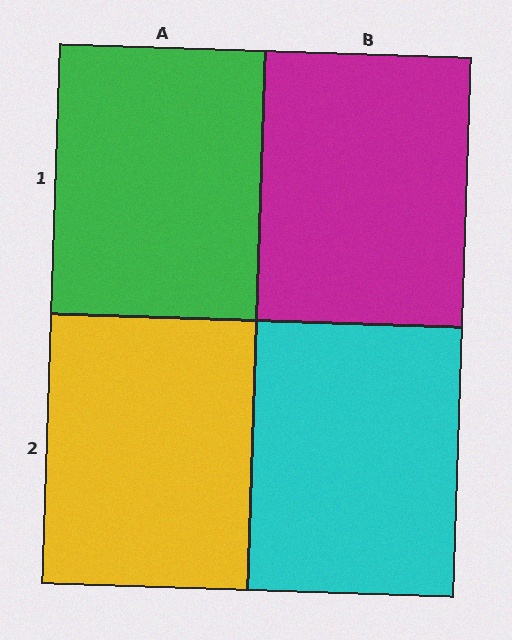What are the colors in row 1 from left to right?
Green, magenta.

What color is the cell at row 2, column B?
Cyan.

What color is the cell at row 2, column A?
Yellow.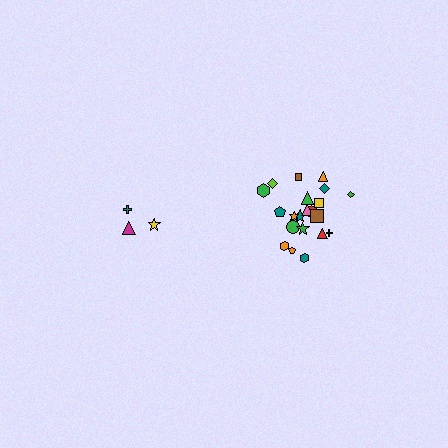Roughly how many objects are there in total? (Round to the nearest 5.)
Roughly 25 objects in total.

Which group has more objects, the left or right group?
The right group.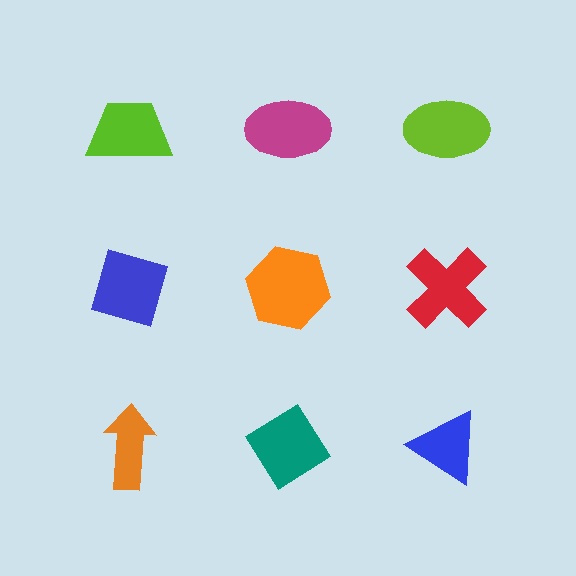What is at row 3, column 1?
An orange arrow.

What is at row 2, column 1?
A blue diamond.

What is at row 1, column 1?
A lime trapezoid.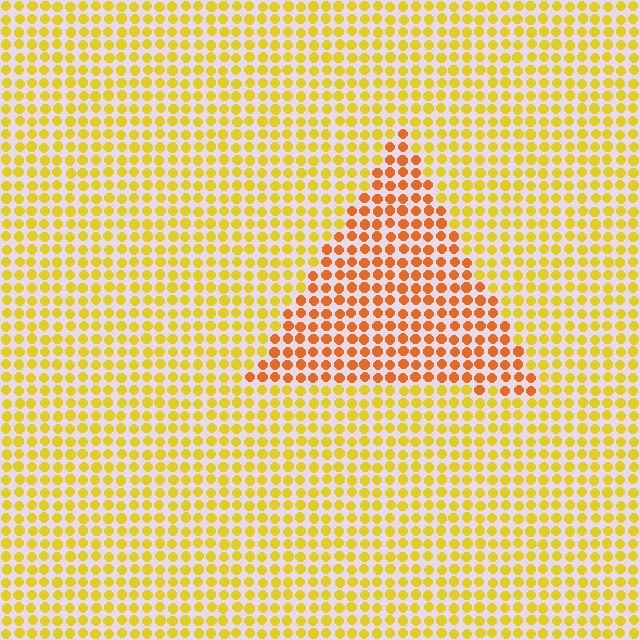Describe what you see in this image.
The image is filled with small yellow elements in a uniform arrangement. A triangle-shaped region is visible where the elements are tinted to a slightly different hue, forming a subtle color boundary.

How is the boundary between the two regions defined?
The boundary is defined purely by a slight shift in hue (about 33 degrees). Spacing, size, and orientation are identical on both sides.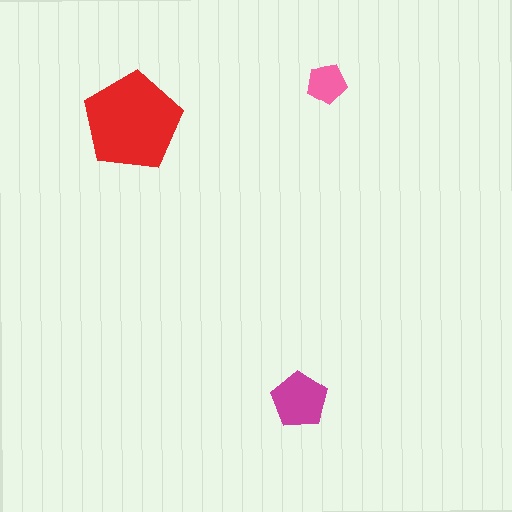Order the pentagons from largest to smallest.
the red one, the magenta one, the pink one.